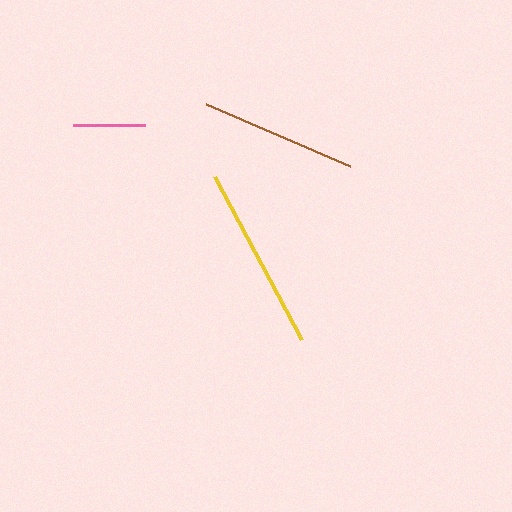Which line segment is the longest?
The yellow line is the longest at approximately 185 pixels.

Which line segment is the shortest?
The pink line is the shortest at approximately 73 pixels.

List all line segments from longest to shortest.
From longest to shortest: yellow, brown, pink.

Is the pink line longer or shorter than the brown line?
The brown line is longer than the pink line.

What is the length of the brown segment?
The brown segment is approximately 156 pixels long.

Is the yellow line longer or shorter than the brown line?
The yellow line is longer than the brown line.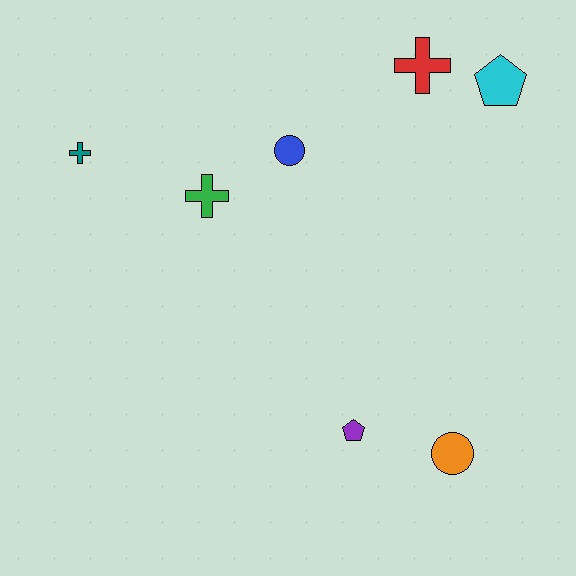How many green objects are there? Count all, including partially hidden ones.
There is 1 green object.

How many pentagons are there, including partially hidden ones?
There are 2 pentagons.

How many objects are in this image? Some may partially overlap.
There are 7 objects.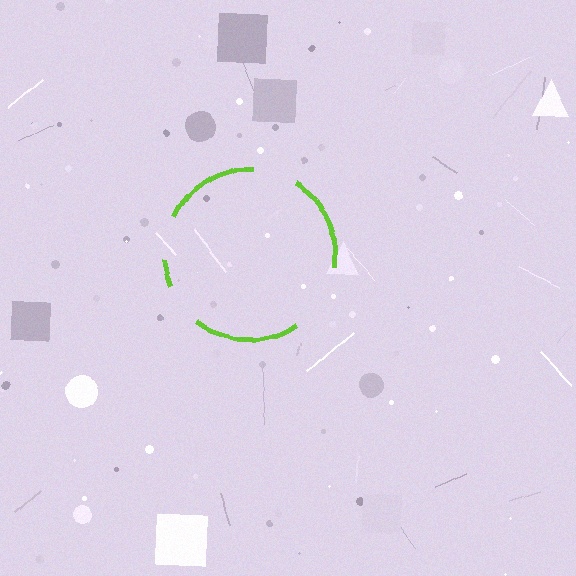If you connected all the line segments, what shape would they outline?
They would outline a circle.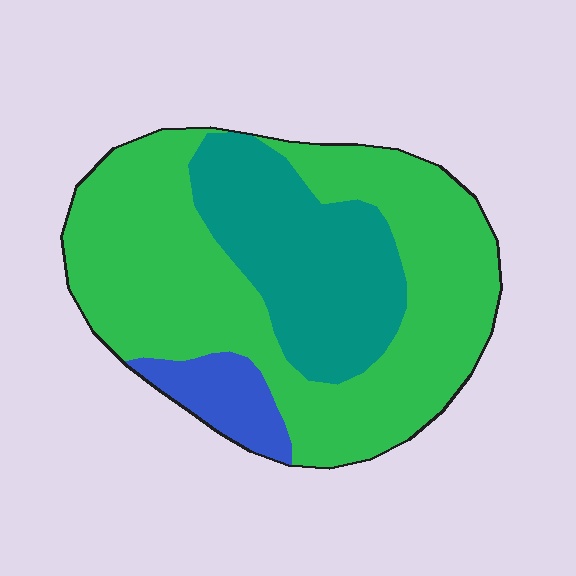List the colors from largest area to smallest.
From largest to smallest: green, teal, blue.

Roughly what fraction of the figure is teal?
Teal covers 28% of the figure.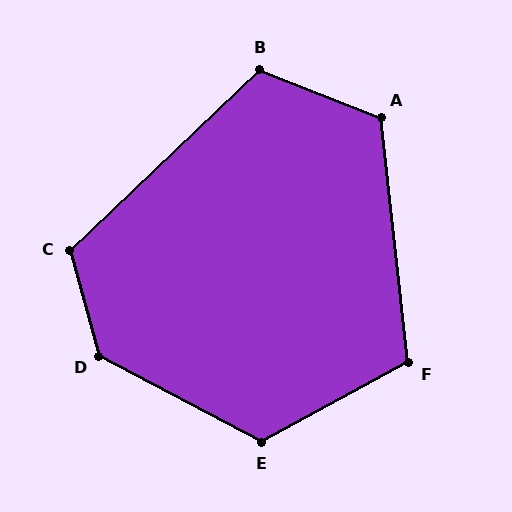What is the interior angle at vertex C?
Approximately 118 degrees (obtuse).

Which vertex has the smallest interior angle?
F, at approximately 112 degrees.